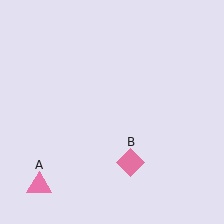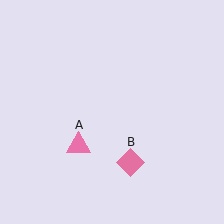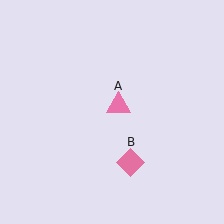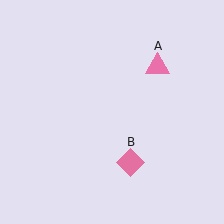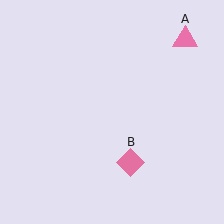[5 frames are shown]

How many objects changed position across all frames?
1 object changed position: pink triangle (object A).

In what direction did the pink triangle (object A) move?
The pink triangle (object A) moved up and to the right.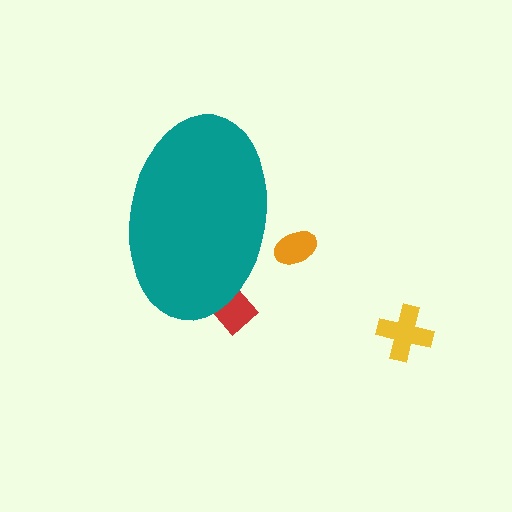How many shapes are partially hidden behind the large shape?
2 shapes are partially hidden.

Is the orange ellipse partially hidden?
Yes, the orange ellipse is partially hidden behind the teal ellipse.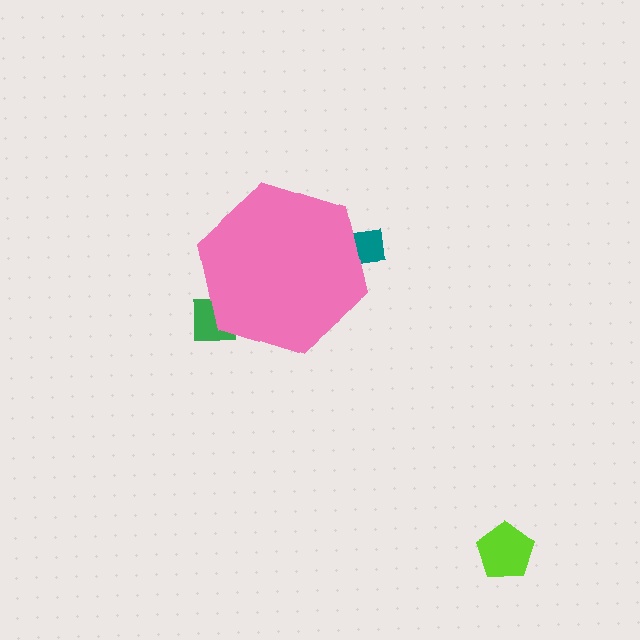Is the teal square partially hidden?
Yes, the teal square is partially hidden behind the pink hexagon.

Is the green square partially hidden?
Yes, the green square is partially hidden behind the pink hexagon.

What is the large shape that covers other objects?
A pink hexagon.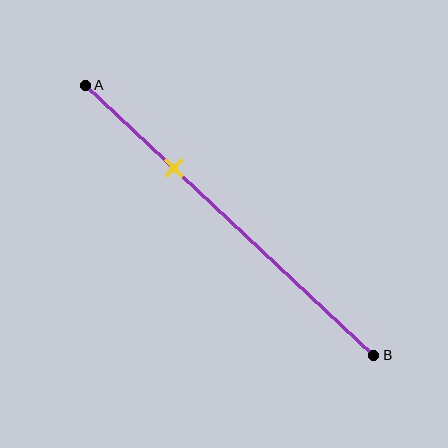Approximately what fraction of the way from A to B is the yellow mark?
The yellow mark is approximately 30% of the way from A to B.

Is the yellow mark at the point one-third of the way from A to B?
Yes, the mark is approximately at the one-third point.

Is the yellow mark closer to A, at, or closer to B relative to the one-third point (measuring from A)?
The yellow mark is approximately at the one-third point of segment AB.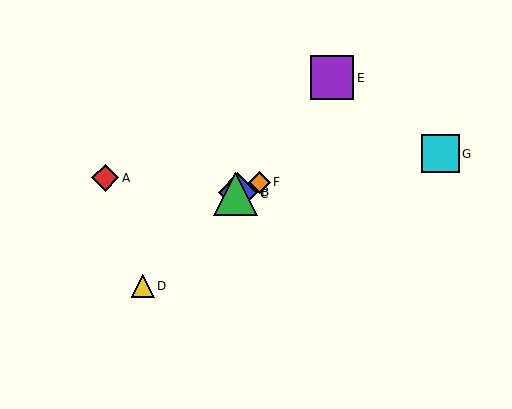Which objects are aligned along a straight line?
Objects B, C, F are aligned along a straight line.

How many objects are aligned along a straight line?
3 objects (B, C, F) are aligned along a straight line.